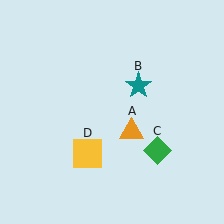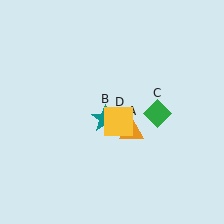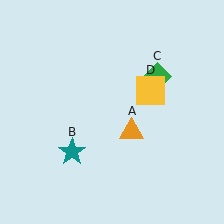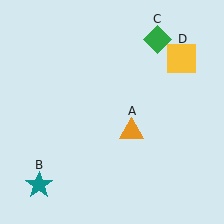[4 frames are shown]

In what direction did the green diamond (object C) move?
The green diamond (object C) moved up.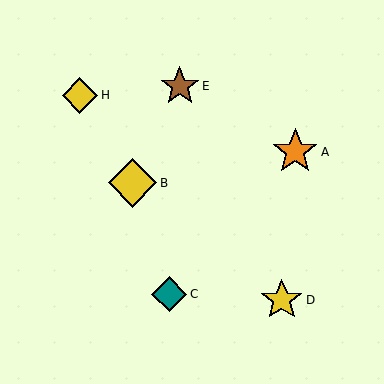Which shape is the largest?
The yellow diamond (labeled B) is the largest.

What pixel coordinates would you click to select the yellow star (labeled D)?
Click at (282, 300) to select the yellow star D.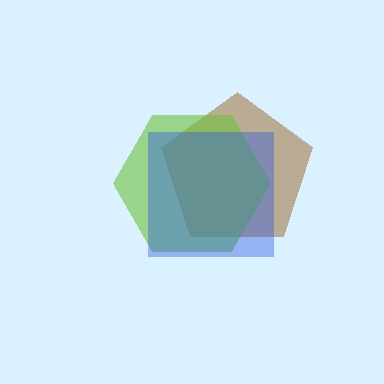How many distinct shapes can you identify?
There are 3 distinct shapes: a brown pentagon, a lime hexagon, a blue square.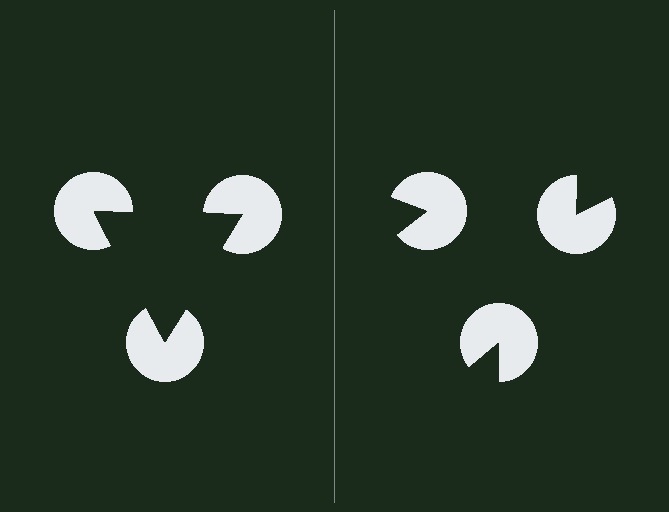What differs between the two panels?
The pac-man discs are positioned identically on both sides; only the wedge orientations differ. On the left they align to a triangle; on the right they are misaligned.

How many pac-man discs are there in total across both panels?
6 — 3 on each side.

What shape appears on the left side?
An illusory triangle.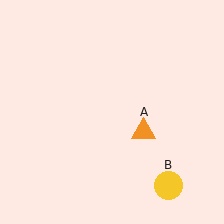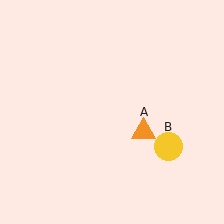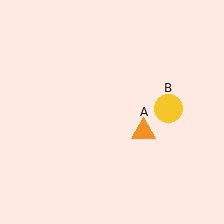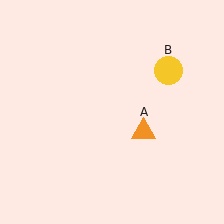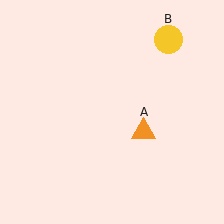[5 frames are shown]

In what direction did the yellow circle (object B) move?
The yellow circle (object B) moved up.